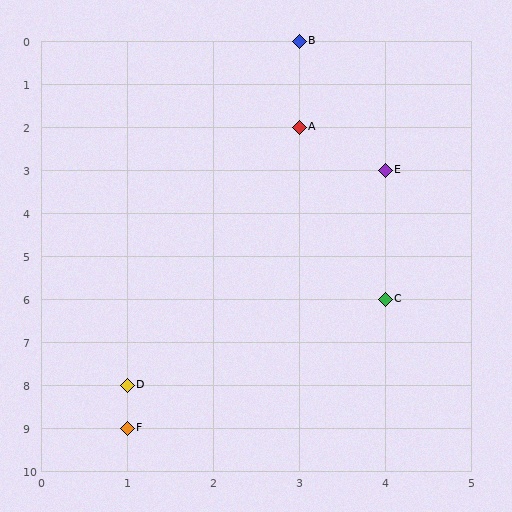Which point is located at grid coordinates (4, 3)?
Point E is at (4, 3).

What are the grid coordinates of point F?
Point F is at grid coordinates (1, 9).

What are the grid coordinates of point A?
Point A is at grid coordinates (3, 2).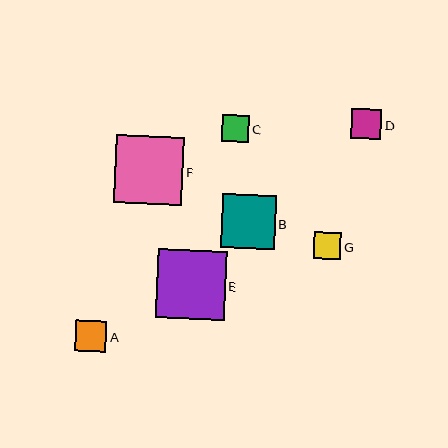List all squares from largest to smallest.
From largest to smallest: E, F, B, A, D, C, G.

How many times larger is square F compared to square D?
Square F is approximately 2.2 times the size of square D.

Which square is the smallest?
Square G is the smallest with a size of approximately 27 pixels.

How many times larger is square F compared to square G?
Square F is approximately 2.5 times the size of square G.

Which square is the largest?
Square E is the largest with a size of approximately 69 pixels.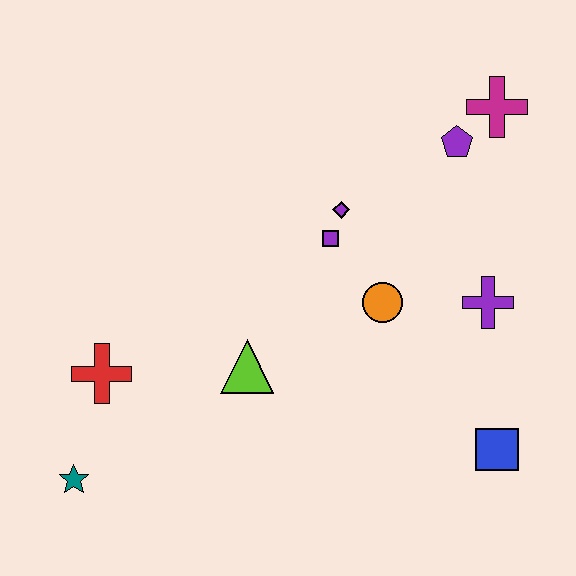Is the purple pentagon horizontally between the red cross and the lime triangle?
No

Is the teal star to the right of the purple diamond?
No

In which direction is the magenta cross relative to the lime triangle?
The magenta cross is above the lime triangle.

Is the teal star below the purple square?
Yes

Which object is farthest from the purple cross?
The teal star is farthest from the purple cross.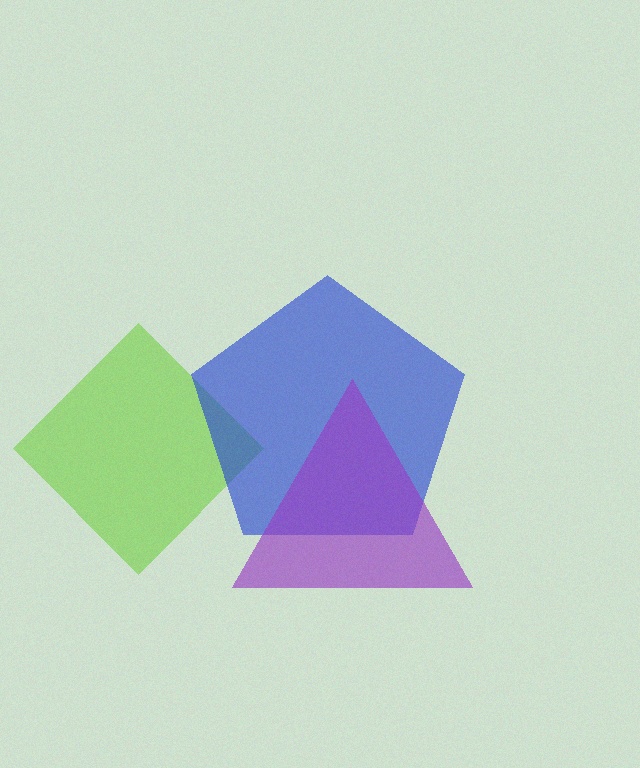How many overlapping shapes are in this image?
There are 3 overlapping shapes in the image.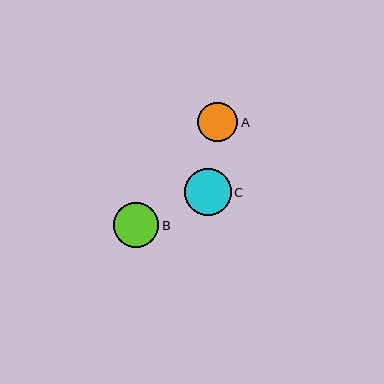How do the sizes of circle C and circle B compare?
Circle C and circle B are approximately the same size.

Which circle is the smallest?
Circle A is the smallest with a size of approximately 40 pixels.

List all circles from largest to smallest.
From largest to smallest: C, B, A.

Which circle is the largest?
Circle C is the largest with a size of approximately 47 pixels.